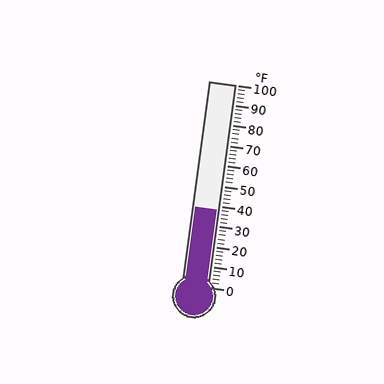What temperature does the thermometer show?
The thermometer shows approximately 38°F.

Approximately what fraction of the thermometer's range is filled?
The thermometer is filled to approximately 40% of its range.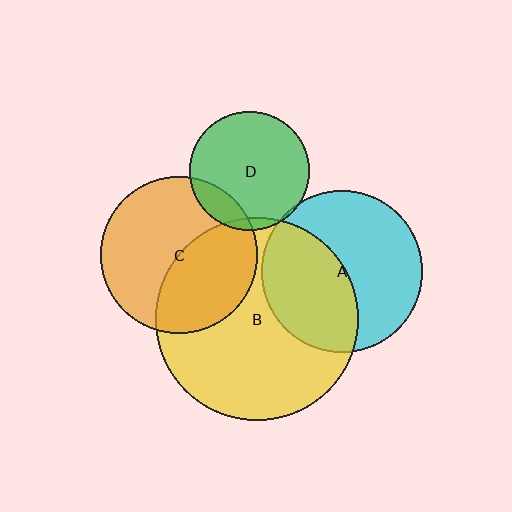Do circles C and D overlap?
Yes.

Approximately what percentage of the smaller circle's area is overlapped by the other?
Approximately 15%.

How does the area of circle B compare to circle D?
Approximately 2.9 times.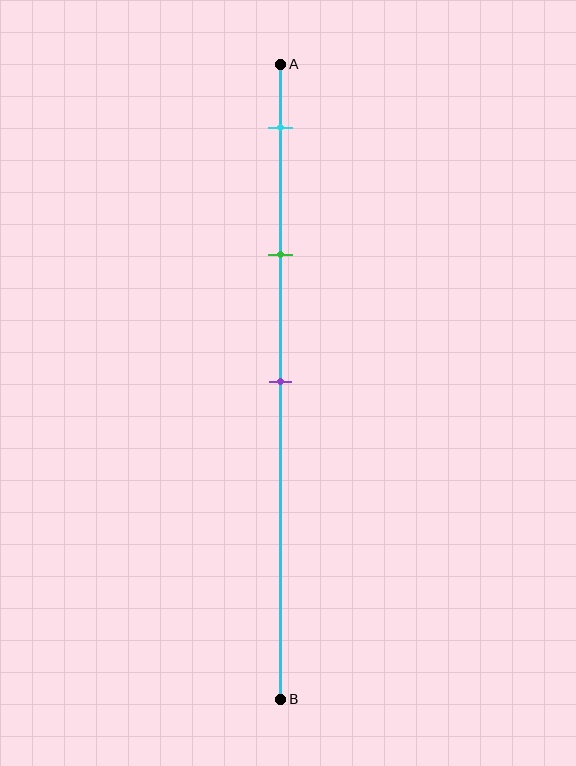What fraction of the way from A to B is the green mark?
The green mark is approximately 30% (0.3) of the way from A to B.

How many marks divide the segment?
There are 3 marks dividing the segment.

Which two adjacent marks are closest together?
The cyan and green marks are the closest adjacent pair.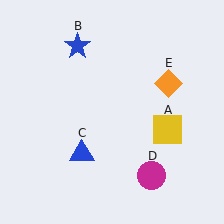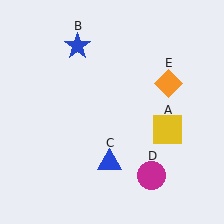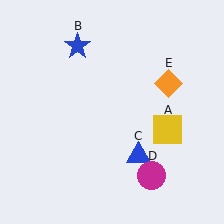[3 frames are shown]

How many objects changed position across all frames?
1 object changed position: blue triangle (object C).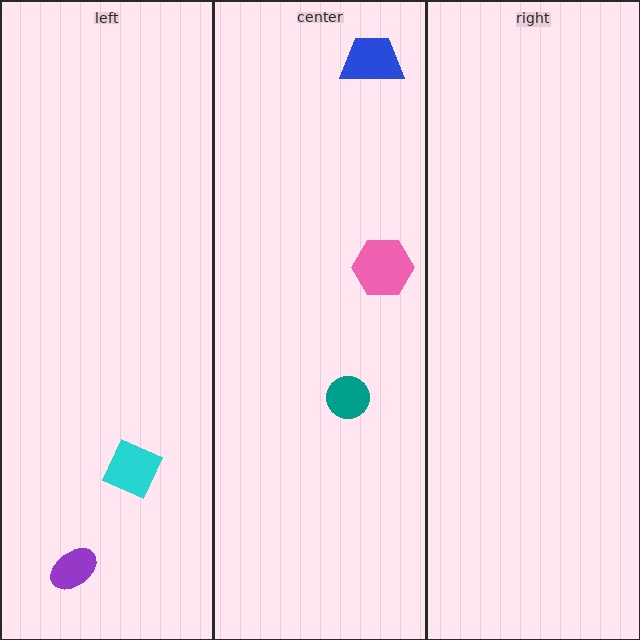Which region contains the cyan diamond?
The left region.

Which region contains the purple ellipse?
The left region.